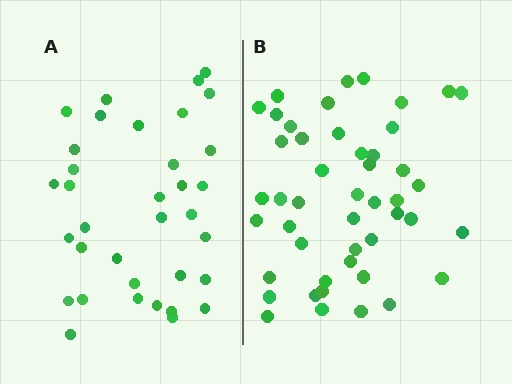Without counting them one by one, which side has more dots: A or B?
Region B (the right region) has more dots.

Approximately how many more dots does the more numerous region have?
Region B has roughly 12 or so more dots than region A.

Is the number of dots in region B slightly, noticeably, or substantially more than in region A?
Region B has noticeably more, but not dramatically so. The ratio is roughly 1.3 to 1.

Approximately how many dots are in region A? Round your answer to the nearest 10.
About 40 dots. (The exact count is 35, which rounds to 40.)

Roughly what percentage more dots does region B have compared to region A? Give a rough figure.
About 35% more.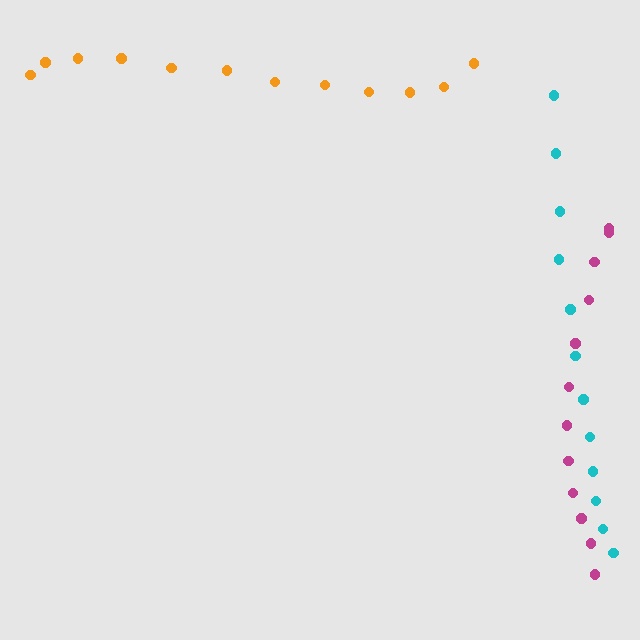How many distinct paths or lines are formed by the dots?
There are 3 distinct paths.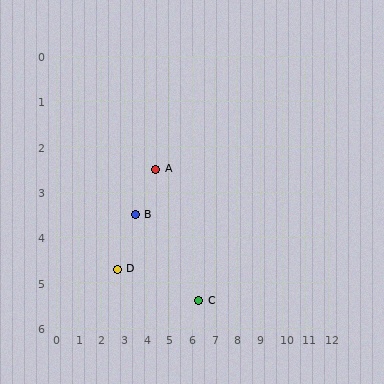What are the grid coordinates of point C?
Point C is at approximately (6.3, 5.4).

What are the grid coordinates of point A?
Point A is at approximately (4.4, 2.5).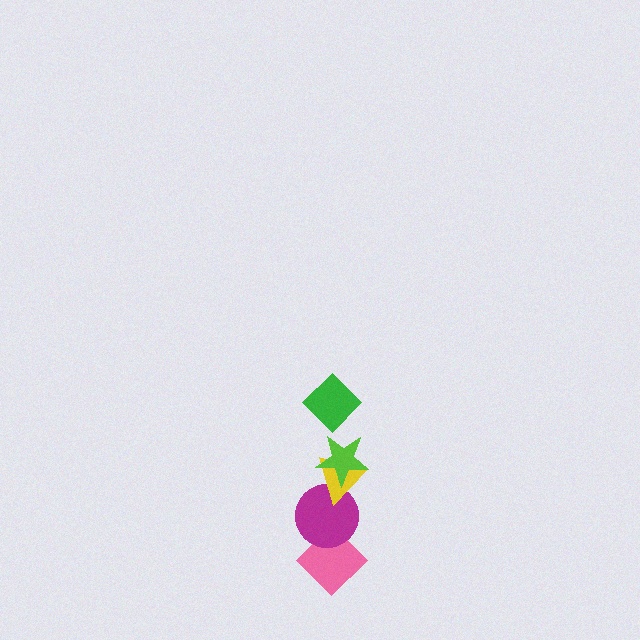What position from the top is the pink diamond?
The pink diamond is 5th from the top.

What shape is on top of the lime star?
The green diamond is on top of the lime star.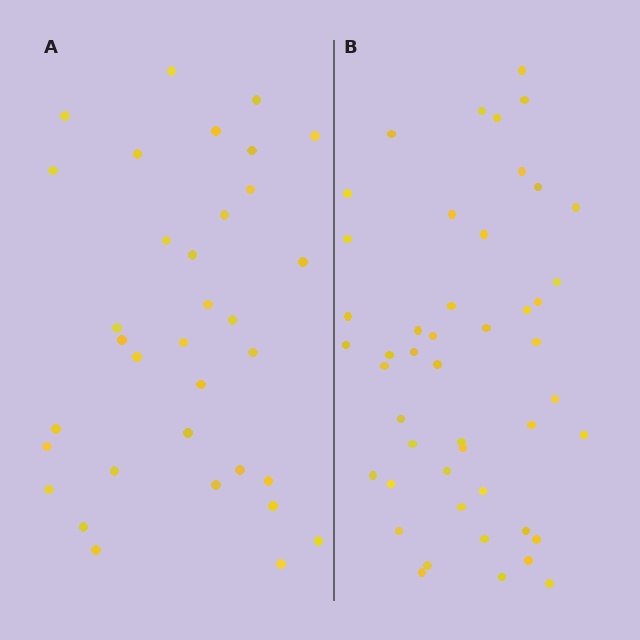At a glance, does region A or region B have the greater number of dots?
Region B (the right region) has more dots.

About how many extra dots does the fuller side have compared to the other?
Region B has approximately 15 more dots than region A.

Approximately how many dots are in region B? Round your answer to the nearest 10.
About 50 dots. (The exact count is 47, which rounds to 50.)